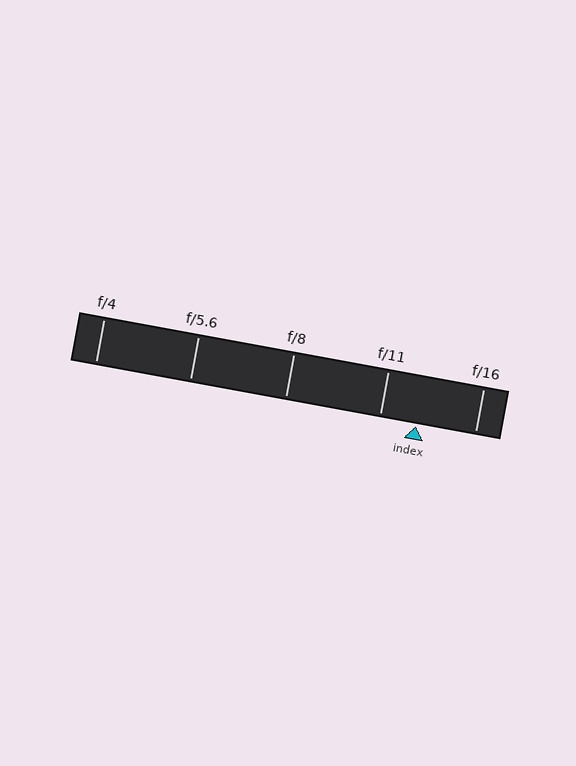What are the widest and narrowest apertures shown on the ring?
The widest aperture shown is f/4 and the narrowest is f/16.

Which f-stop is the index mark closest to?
The index mark is closest to f/11.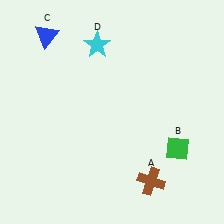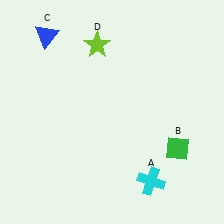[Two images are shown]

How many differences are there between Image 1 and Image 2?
There are 2 differences between the two images.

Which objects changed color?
A changed from brown to cyan. D changed from cyan to lime.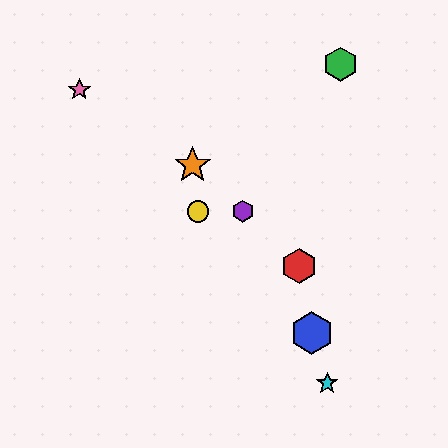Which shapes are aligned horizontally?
The yellow circle, the purple hexagon are aligned horizontally.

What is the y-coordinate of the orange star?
The orange star is at y≈165.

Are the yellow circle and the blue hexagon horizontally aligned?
No, the yellow circle is at y≈211 and the blue hexagon is at y≈333.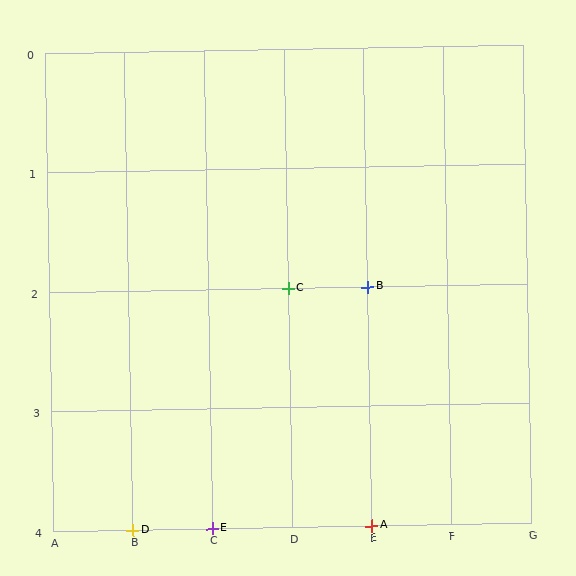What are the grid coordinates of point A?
Point A is at grid coordinates (E, 4).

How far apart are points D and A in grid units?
Points D and A are 3 columns apart.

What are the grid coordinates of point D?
Point D is at grid coordinates (B, 4).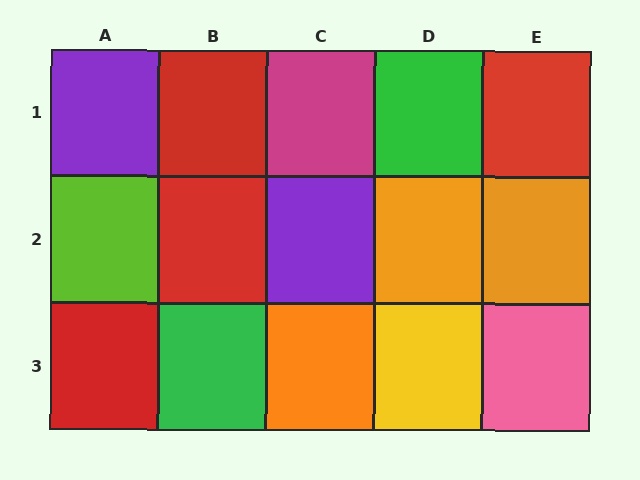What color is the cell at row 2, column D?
Orange.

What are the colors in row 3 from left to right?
Red, green, orange, yellow, pink.